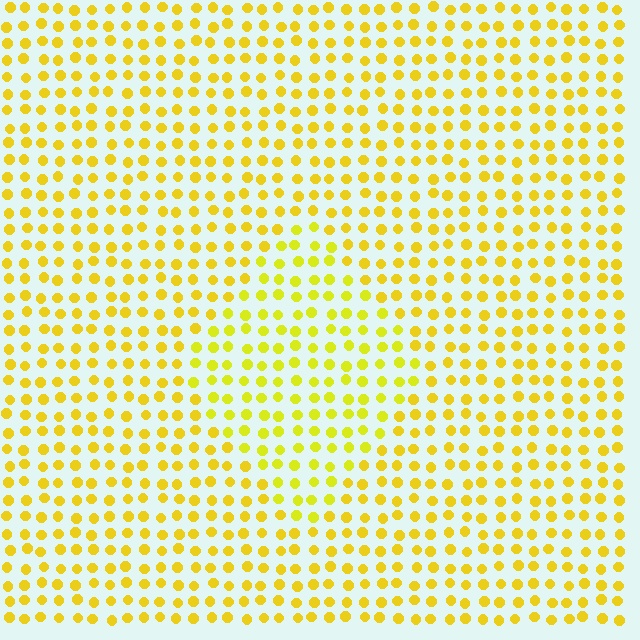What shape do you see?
I see a diamond.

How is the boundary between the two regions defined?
The boundary is defined purely by a slight shift in hue (about 14 degrees). Spacing, size, and orientation are identical on both sides.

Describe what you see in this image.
The image is filled with small yellow elements in a uniform arrangement. A diamond-shaped region is visible where the elements are tinted to a slightly different hue, forming a subtle color boundary.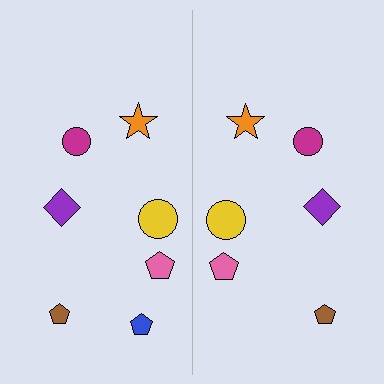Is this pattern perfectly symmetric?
No, the pattern is not perfectly symmetric. A blue pentagon is missing from the right side.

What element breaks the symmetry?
A blue pentagon is missing from the right side.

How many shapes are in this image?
There are 13 shapes in this image.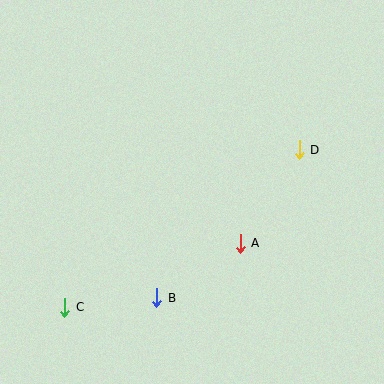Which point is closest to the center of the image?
Point A at (240, 243) is closest to the center.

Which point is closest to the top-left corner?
Point C is closest to the top-left corner.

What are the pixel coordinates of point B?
Point B is at (157, 298).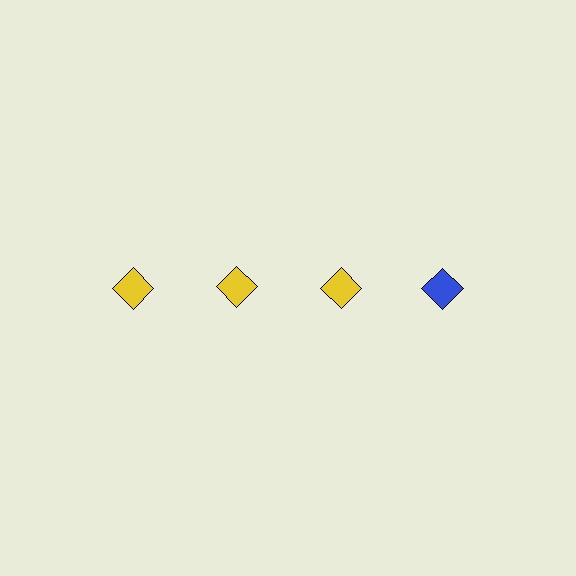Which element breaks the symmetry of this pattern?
The blue diamond in the top row, second from right column breaks the symmetry. All other shapes are yellow diamonds.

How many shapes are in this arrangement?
There are 4 shapes arranged in a grid pattern.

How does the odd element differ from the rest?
It has a different color: blue instead of yellow.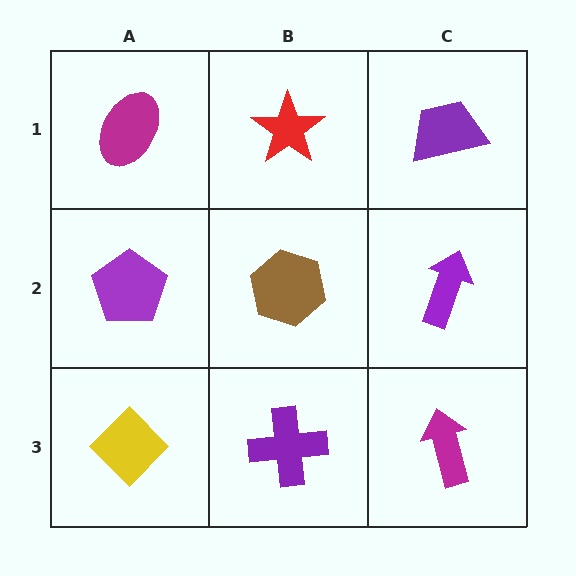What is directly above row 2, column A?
A magenta ellipse.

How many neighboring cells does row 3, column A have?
2.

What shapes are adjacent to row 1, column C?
A purple arrow (row 2, column C), a red star (row 1, column B).